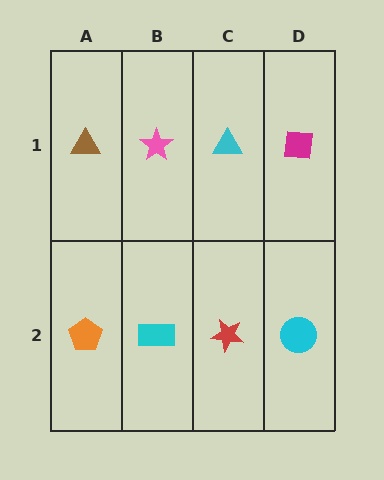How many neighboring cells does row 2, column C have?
3.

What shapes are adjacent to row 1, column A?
An orange pentagon (row 2, column A), a pink star (row 1, column B).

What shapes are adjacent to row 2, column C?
A cyan triangle (row 1, column C), a cyan rectangle (row 2, column B), a cyan circle (row 2, column D).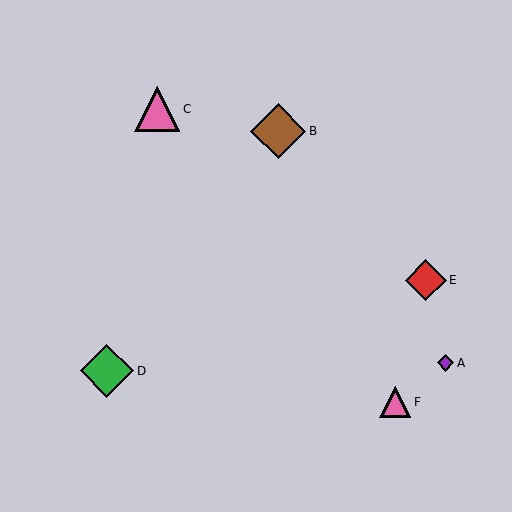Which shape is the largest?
The brown diamond (labeled B) is the largest.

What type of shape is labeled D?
Shape D is a green diamond.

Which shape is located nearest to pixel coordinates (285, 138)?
The brown diamond (labeled B) at (278, 131) is nearest to that location.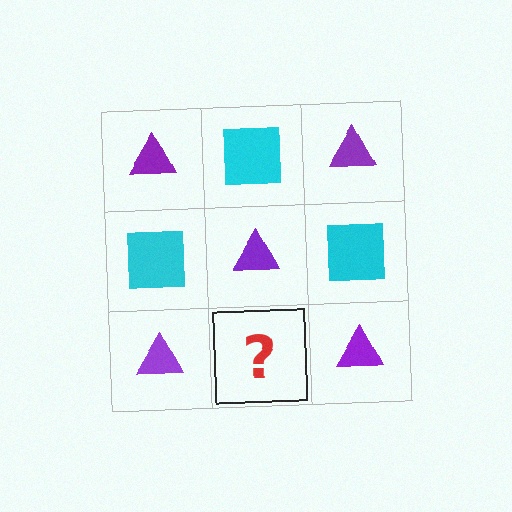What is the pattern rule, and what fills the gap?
The rule is that it alternates purple triangle and cyan square in a checkerboard pattern. The gap should be filled with a cyan square.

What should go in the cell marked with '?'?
The missing cell should contain a cyan square.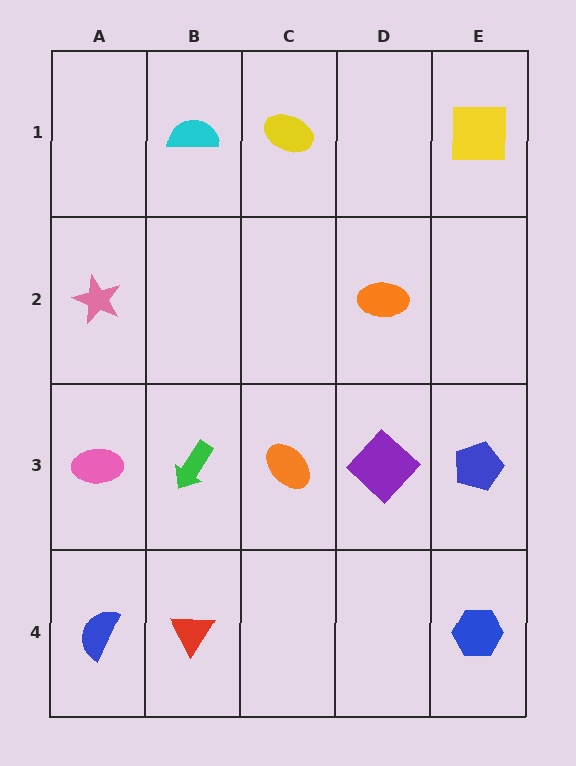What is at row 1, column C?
A yellow ellipse.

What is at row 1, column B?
A cyan semicircle.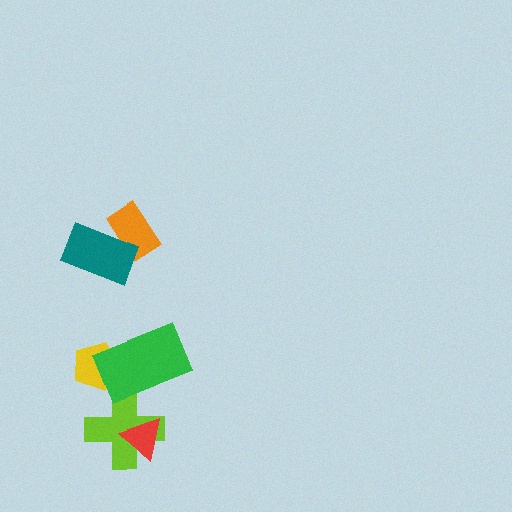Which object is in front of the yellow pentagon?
The green rectangle is in front of the yellow pentagon.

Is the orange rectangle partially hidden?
Yes, it is partially covered by another shape.